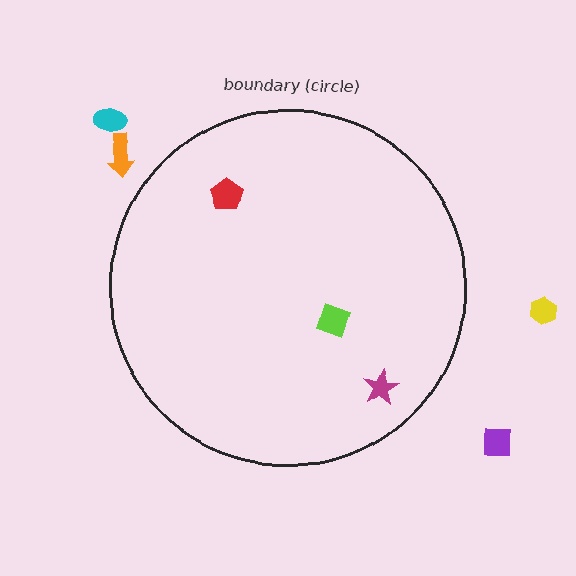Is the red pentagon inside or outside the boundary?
Inside.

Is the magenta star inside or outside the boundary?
Inside.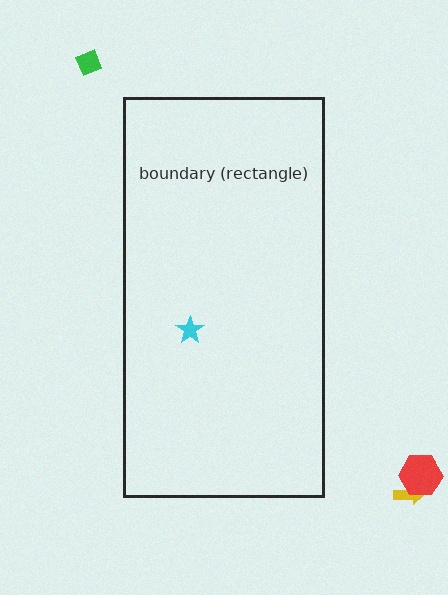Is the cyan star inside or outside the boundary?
Inside.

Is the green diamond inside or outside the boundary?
Outside.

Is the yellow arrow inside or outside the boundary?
Outside.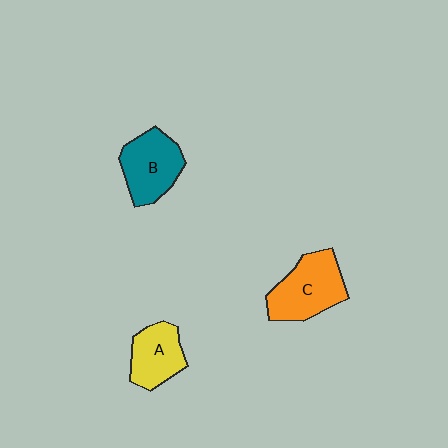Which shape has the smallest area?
Shape A (yellow).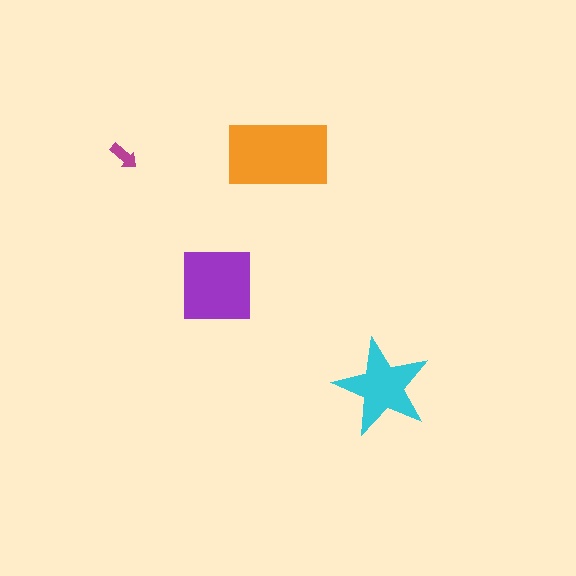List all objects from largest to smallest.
The orange rectangle, the purple square, the cyan star, the magenta arrow.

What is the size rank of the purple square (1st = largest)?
2nd.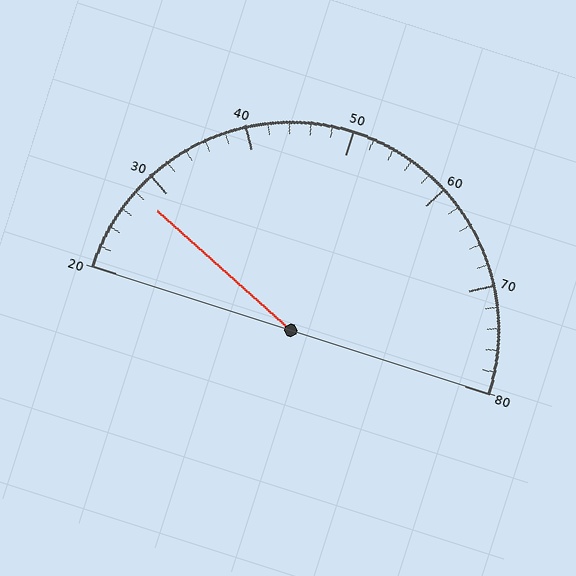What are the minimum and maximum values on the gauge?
The gauge ranges from 20 to 80.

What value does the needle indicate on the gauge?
The needle indicates approximately 28.